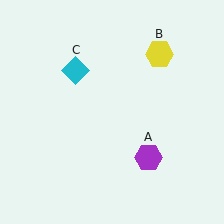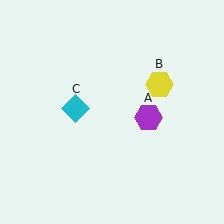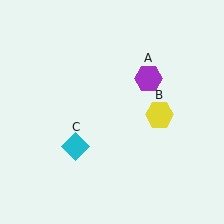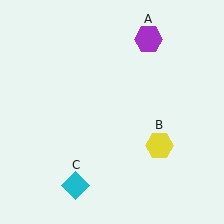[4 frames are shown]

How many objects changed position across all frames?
3 objects changed position: purple hexagon (object A), yellow hexagon (object B), cyan diamond (object C).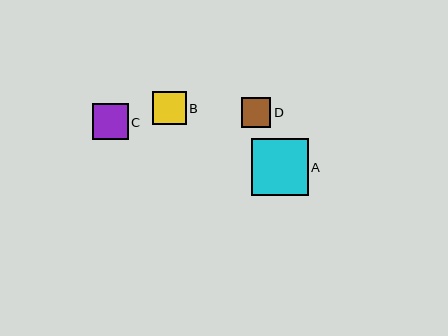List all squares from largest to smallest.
From largest to smallest: A, C, B, D.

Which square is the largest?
Square A is the largest with a size of approximately 57 pixels.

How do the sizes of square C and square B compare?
Square C and square B are approximately the same size.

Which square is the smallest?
Square D is the smallest with a size of approximately 30 pixels.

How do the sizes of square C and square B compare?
Square C and square B are approximately the same size.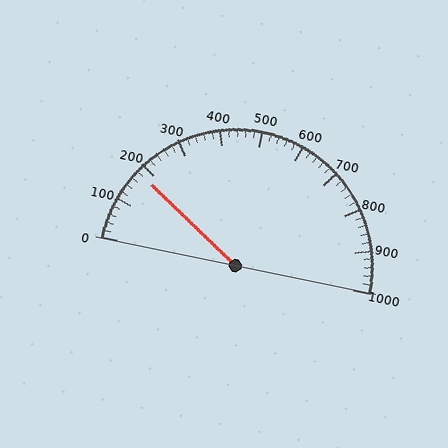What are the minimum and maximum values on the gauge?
The gauge ranges from 0 to 1000.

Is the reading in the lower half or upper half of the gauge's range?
The reading is in the lower half of the range (0 to 1000).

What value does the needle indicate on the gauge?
The needle indicates approximately 180.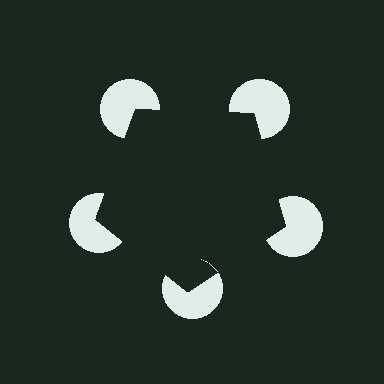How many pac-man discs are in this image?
There are 5 — one at each vertex of the illusory pentagon.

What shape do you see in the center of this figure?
An illusory pentagon — its edges are inferred from the aligned wedge cuts in the pac-man discs, not physically drawn.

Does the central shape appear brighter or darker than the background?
It typically appears slightly darker than the background, even though no actual brightness change is drawn.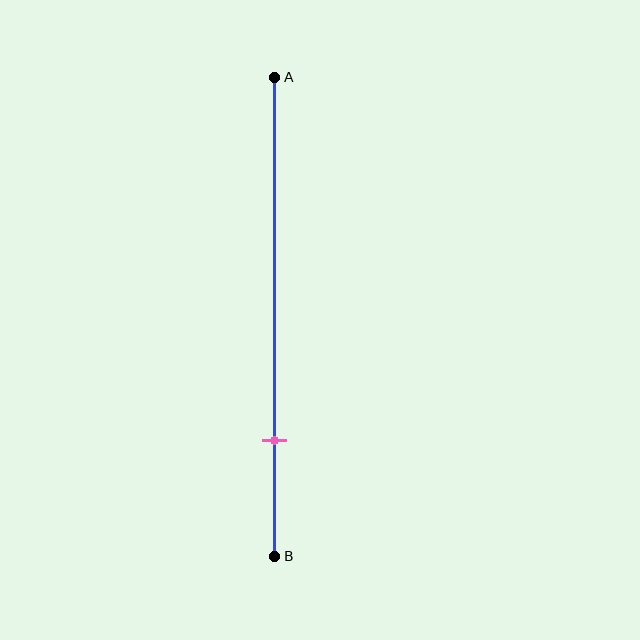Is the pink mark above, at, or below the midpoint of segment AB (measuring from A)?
The pink mark is below the midpoint of segment AB.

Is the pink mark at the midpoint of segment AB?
No, the mark is at about 75% from A, not at the 50% midpoint.